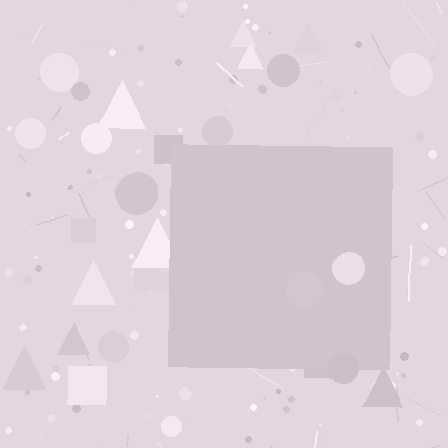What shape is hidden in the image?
A square is hidden in the image.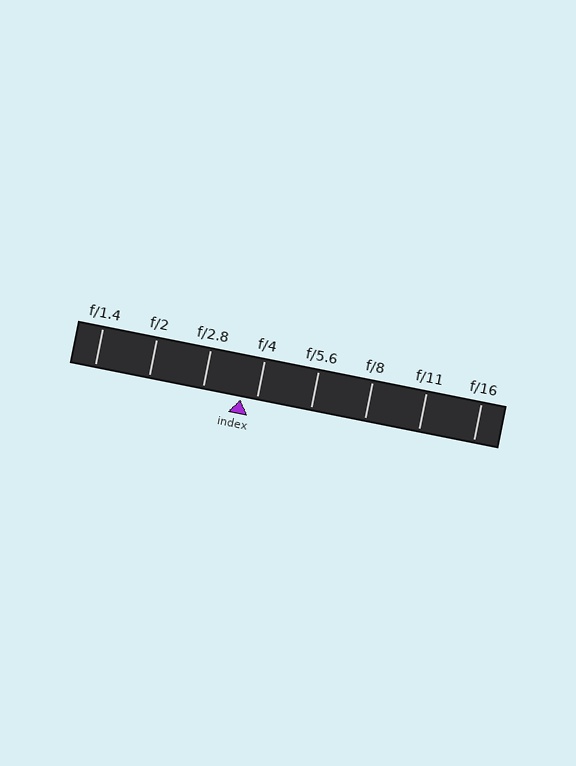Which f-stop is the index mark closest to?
The index mark is closest to f/4.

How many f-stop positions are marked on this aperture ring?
There are 8 f-stop positions marked.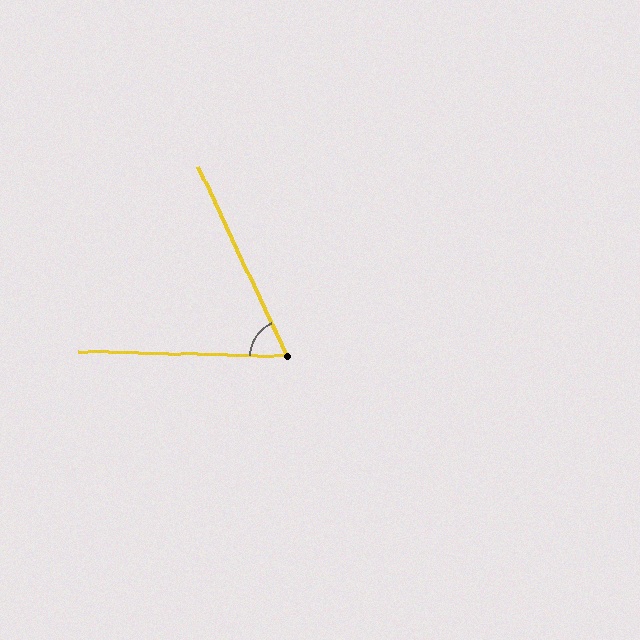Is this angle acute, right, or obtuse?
It is acute.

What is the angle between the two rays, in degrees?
Approximately 64 degrees.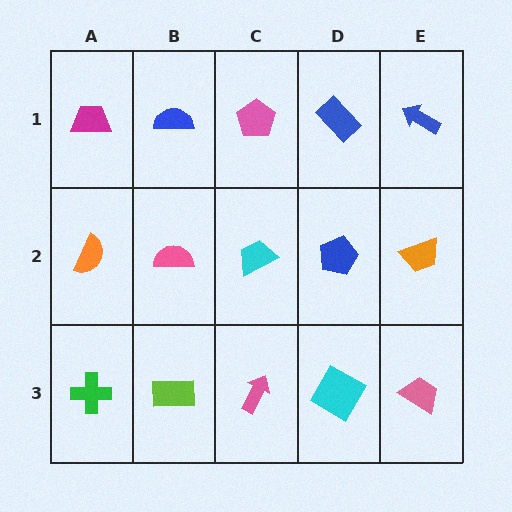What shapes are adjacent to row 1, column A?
An orange semicircle (row 2, column A), a blue semicircle (row 1, column B).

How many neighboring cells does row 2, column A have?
3.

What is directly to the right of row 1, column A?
A blue semicircle.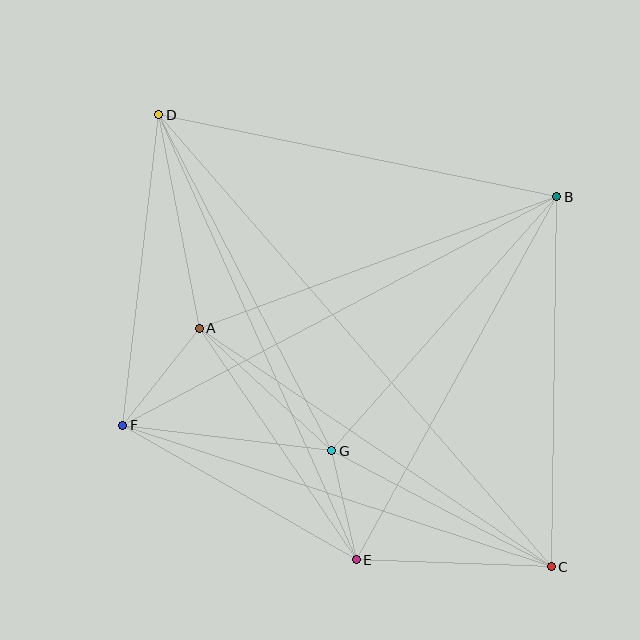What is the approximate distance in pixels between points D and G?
The distance between D and G is approximately 378 pixels.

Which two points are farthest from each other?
Points C and D are farthest from each other.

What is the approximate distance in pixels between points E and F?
The distance between E and F is approximately 269 pixels.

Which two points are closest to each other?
Points E and G are closest to each other.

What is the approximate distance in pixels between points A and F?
The distance between A and F is approximately 124 pixels.